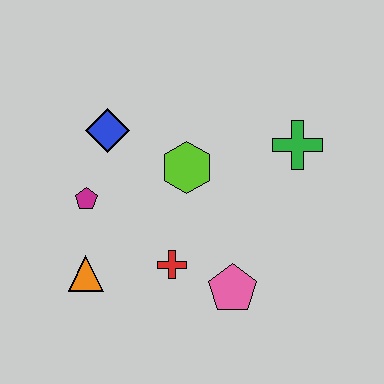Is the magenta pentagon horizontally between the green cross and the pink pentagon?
No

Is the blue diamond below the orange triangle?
No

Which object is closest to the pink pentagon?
The red cross is closest to the pink pentagon.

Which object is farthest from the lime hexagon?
The orange triangle is farthest from the lime hexagon.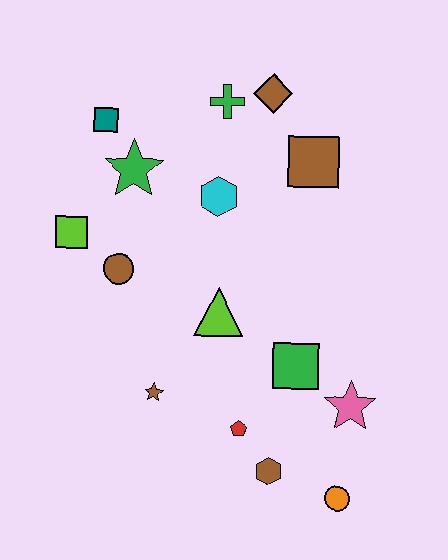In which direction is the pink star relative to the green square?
The pink star is to the right of the green square.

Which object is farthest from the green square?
The teal square is farthest from the green square.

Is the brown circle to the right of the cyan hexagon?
No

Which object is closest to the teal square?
The green star is closest to the teal square.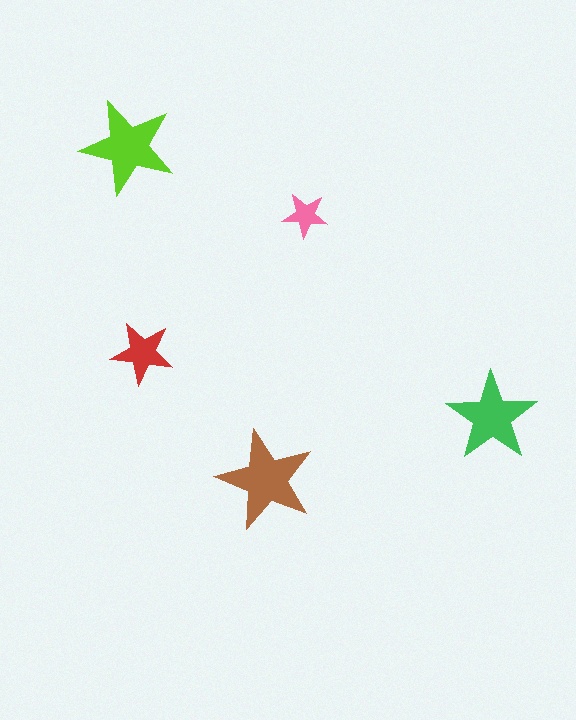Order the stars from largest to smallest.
the brown one, the lime one, the green one, the red one, the pink one.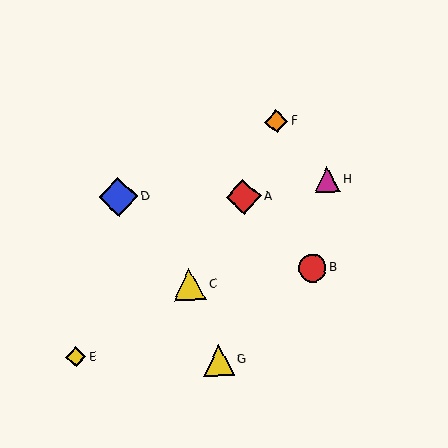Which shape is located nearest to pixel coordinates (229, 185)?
The red diamond (labeled A) at (244, 197) is nearest to that location.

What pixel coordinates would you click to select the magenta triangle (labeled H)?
Click at (327, 179) to select the magenta triangle H.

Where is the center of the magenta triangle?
The center of the magenta triangle is at (327, 179).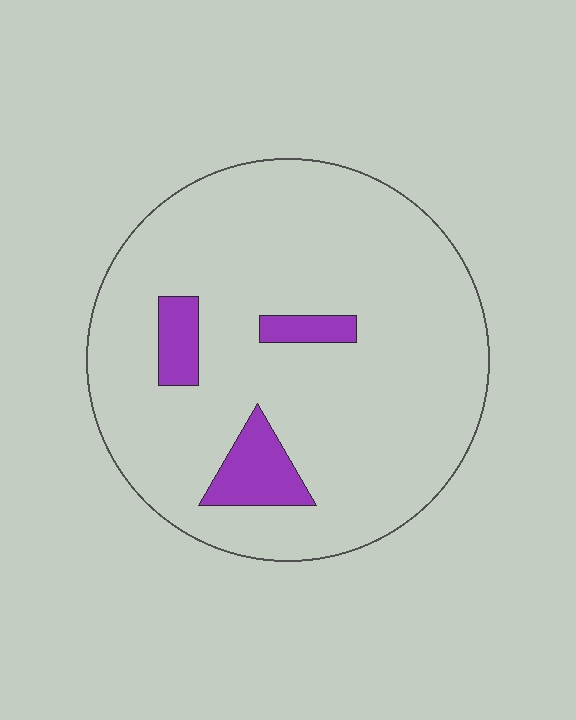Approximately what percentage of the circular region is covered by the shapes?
Approximately 10%.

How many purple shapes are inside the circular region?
3.